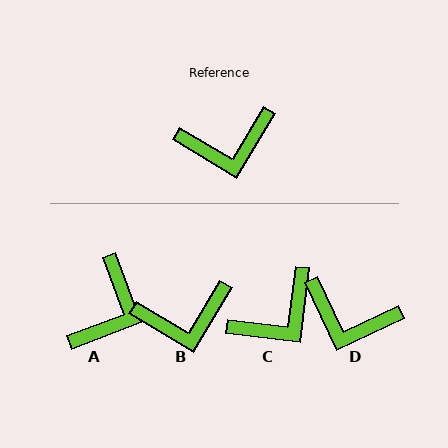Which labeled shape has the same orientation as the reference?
B.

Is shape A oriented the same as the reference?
No, it is off by about 51 degrees.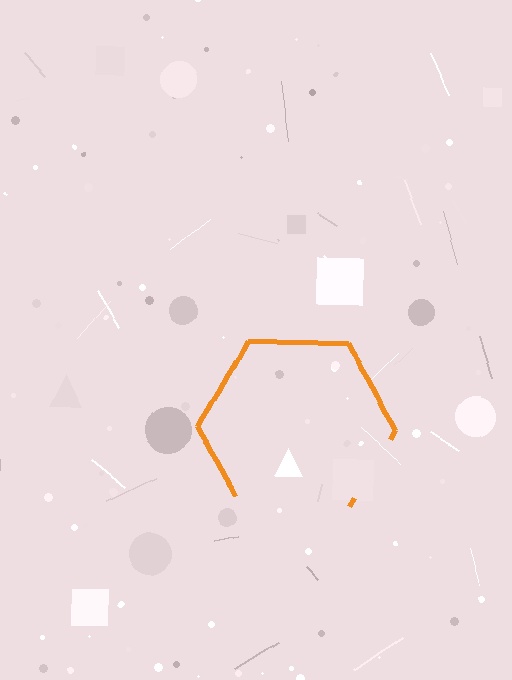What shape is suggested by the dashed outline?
The dashed outline suggests a hexagon.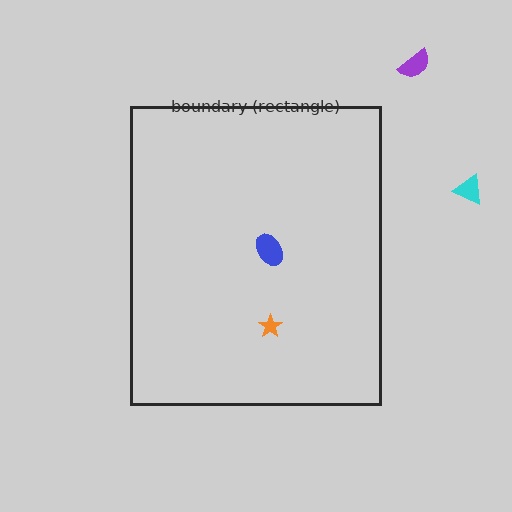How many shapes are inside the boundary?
2 inside, 2 outside.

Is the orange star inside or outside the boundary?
Inside.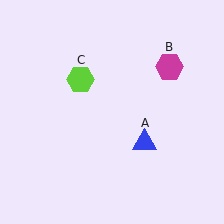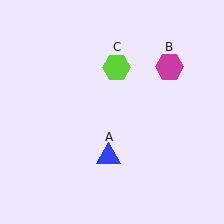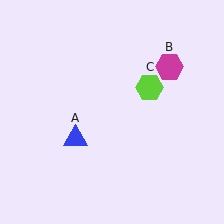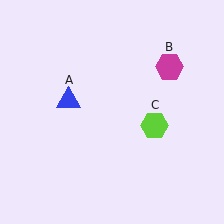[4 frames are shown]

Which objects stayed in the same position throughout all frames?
Magenta hexagon (object B) remained stationary.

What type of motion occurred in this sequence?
The blue triangle (object A), lime hexagon (object C) rotated clockwise around the center of the scene.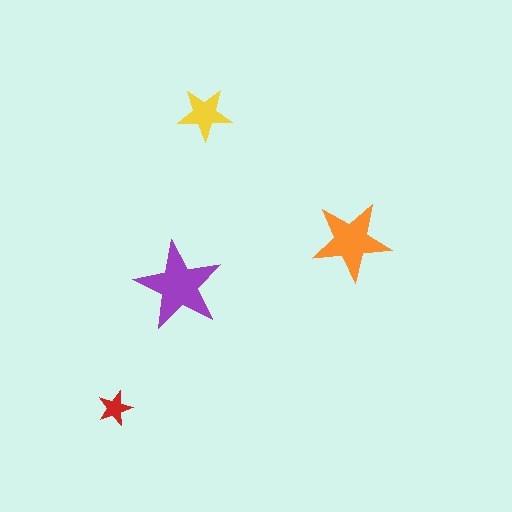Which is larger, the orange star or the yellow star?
The orange one.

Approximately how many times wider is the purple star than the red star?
About 2.5 times wider.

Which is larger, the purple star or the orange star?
The purple one.